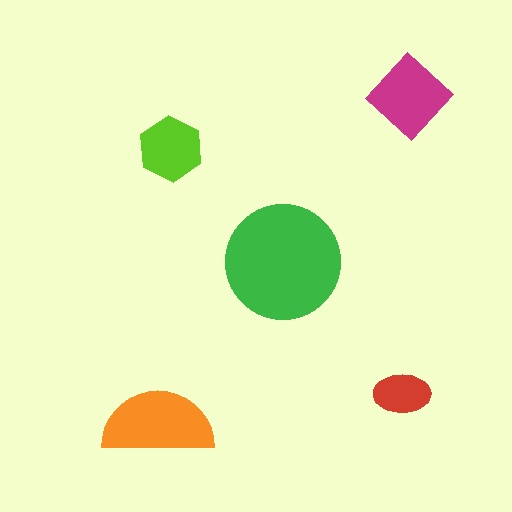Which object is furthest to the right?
The magenta diamond is rightmost.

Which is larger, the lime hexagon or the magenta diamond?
The magenta diamond.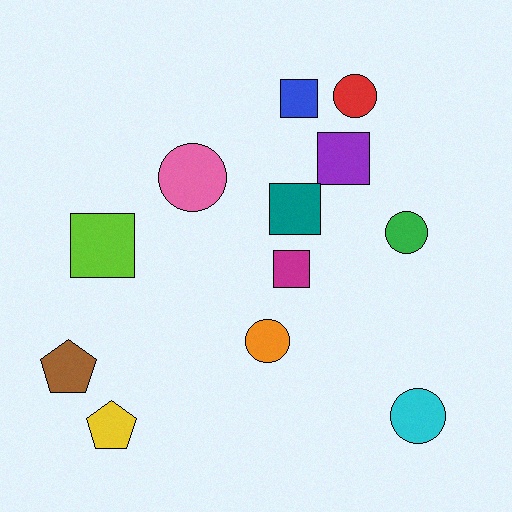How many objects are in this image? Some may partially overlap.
There are 12 objects.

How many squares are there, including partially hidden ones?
There are 5 squares.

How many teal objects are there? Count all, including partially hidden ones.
There is 1 teal object.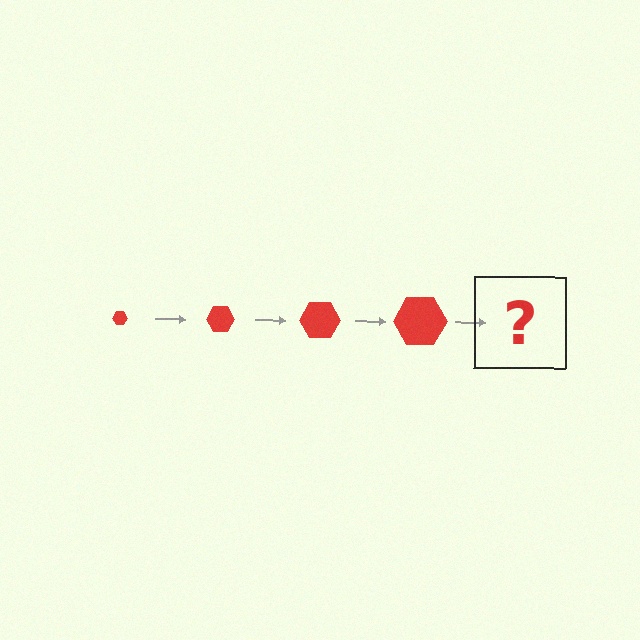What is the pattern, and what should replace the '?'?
The pattern is that the hexagon gets progressively larger each step. The '?' should be a red hexagon, larger than the previous one.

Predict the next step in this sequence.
The next step is a red hexagon, larger than the previous one.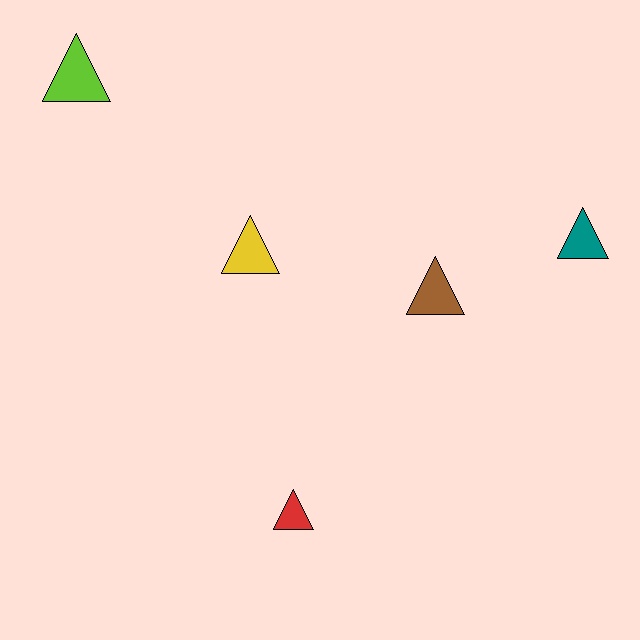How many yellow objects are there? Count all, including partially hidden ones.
There is 1 yellow object.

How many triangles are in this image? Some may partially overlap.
There are 5 triangles.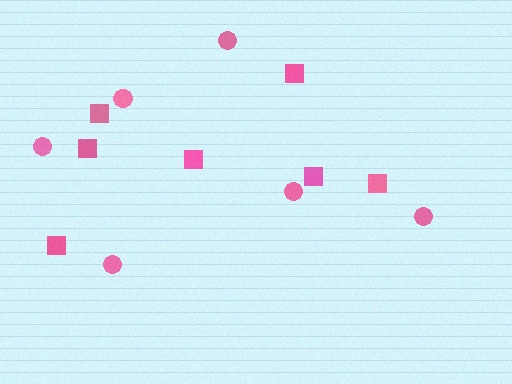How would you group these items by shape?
There are 2 groups: one group of circles (6) and one group of squares (7).